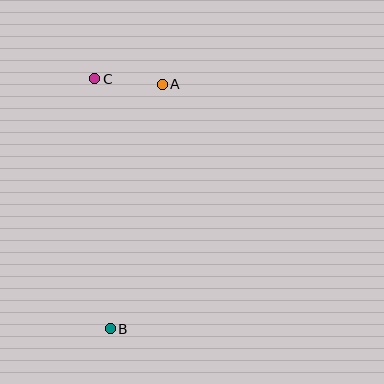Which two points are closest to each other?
Points A and C are closest to each other.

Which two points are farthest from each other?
Points B and C are farthest from each other.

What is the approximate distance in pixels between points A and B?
The distance between A and B is approximately 250 pixels.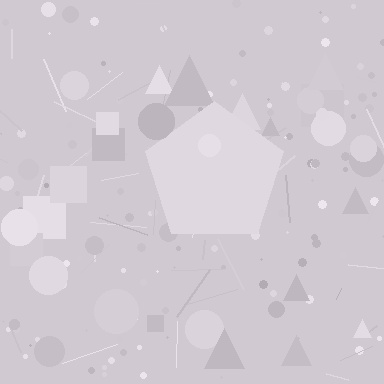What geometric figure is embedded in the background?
A pentagon is embedded in the background.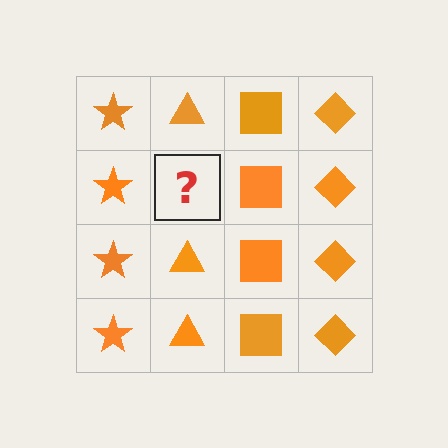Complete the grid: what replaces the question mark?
The question mark should be replaced with an orange triangle.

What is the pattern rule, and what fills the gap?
The rule is that each column has a consistent shape. The gap should be filled with an orange triangle.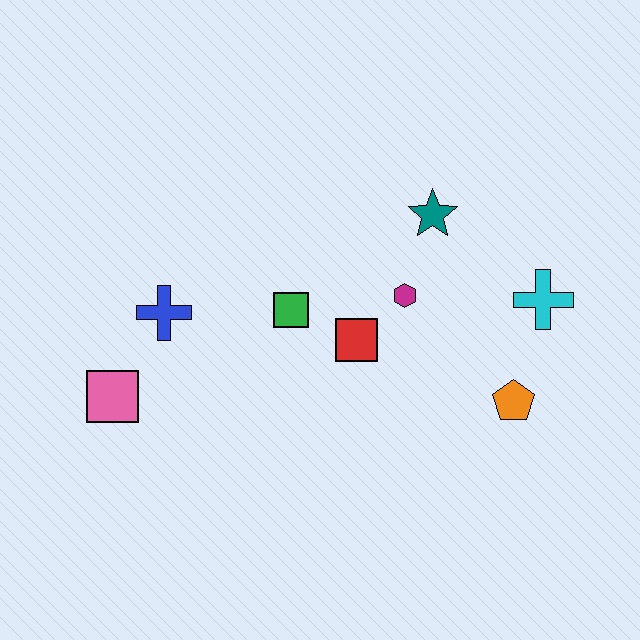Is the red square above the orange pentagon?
Yes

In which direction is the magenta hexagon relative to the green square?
The magenta hexagon is to the right of the green square.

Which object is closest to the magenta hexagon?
The red square is closest to the magenta hexagon.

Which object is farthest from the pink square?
The cyan cross is farthest from the pink square.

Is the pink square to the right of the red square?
No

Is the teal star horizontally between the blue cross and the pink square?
No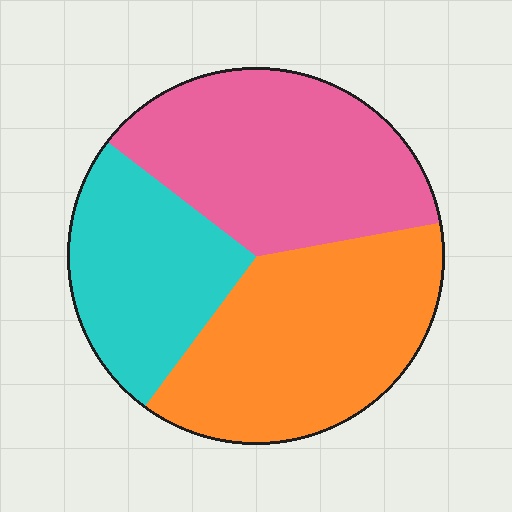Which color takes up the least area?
Cyan, at roughly 25%.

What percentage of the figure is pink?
Pink covers roughly 35% of the figure.